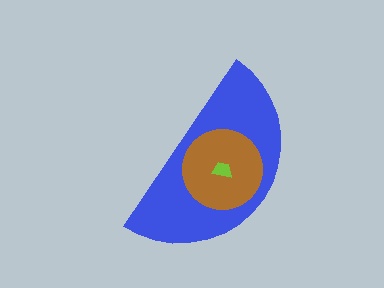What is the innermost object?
The lime trapezoid.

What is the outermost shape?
The blue semicircle.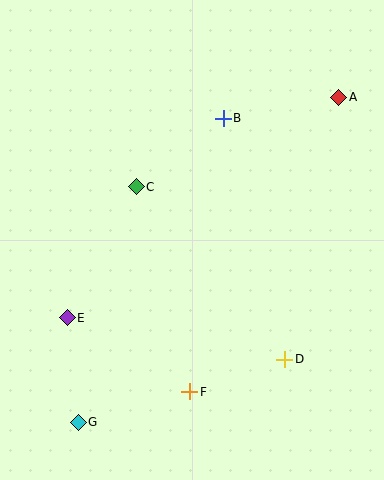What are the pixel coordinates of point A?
Point A is at (339, 97).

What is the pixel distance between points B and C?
The distance between B and C is 111 pixels.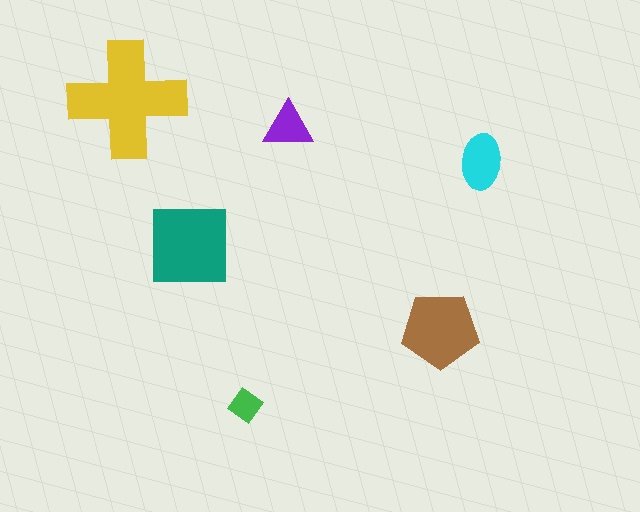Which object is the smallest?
The green diamond.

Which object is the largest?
The yellow cross.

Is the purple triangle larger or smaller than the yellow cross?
Smaller.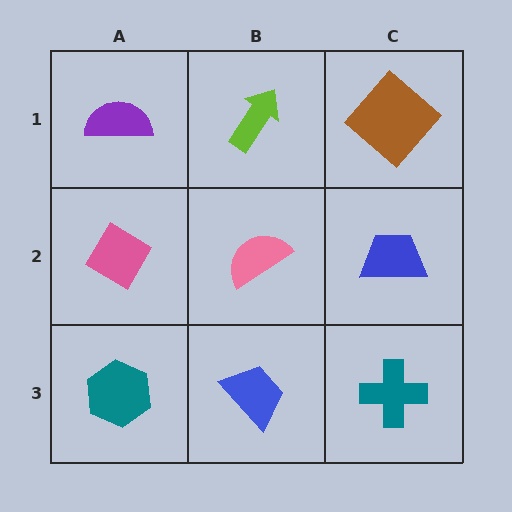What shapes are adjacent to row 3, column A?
A pink diamond (row 2, column A), a blue trapezoid (row 3, column B).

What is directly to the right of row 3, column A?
A blue trapezoid.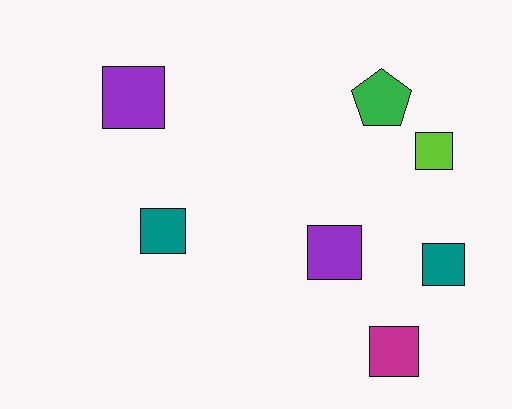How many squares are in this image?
There are 6 squares.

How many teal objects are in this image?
There are 2 teal objects.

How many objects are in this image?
There are 7 objects.